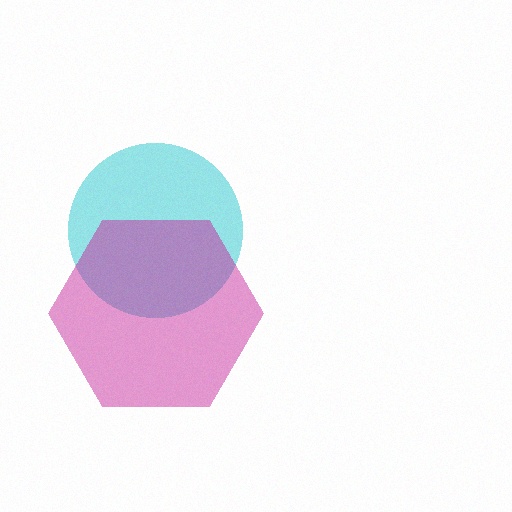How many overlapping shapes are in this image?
There are 2 overlapping shapes in the image.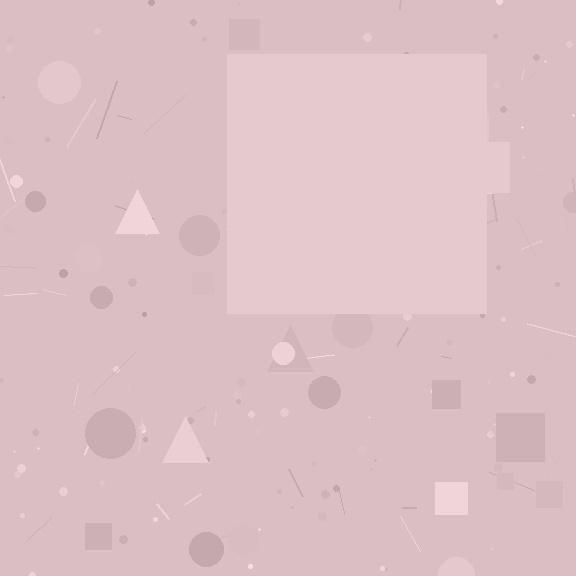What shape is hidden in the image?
A square is hidden in the image.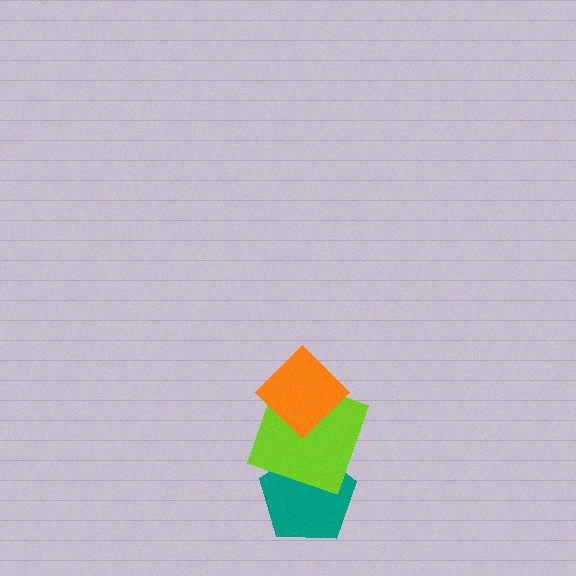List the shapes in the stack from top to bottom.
From top to bottom: the orange diamond, the lime square, the teal pentagon.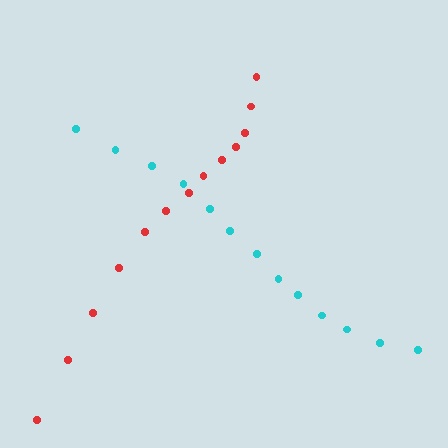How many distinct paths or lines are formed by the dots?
There are 2 distinct paths.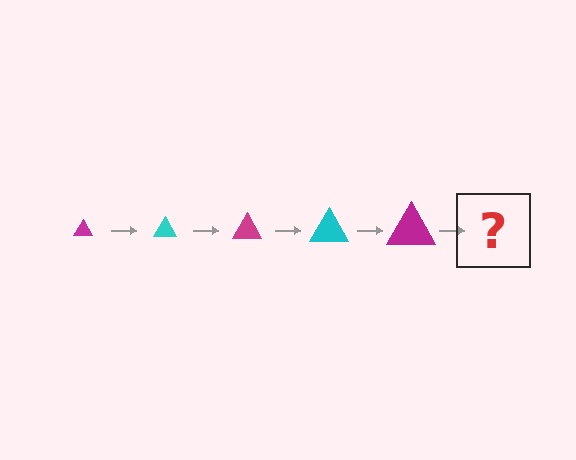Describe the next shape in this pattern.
It should be a cyan triangle, larger than the previous one.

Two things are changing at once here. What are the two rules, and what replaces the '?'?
The two rules are that the triangle grows larger each step and the color cycles through magenta and cyan. The '?' should be a cyan triangle, larger than the previous one.